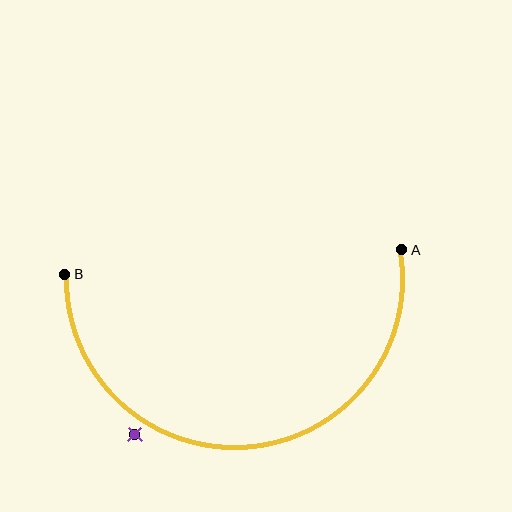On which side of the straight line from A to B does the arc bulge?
The arc bulges below the straight line connecting A and B.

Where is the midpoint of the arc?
The arc midpoint is the point on the curve farthest from the straight line joining A and B. It sits below that line.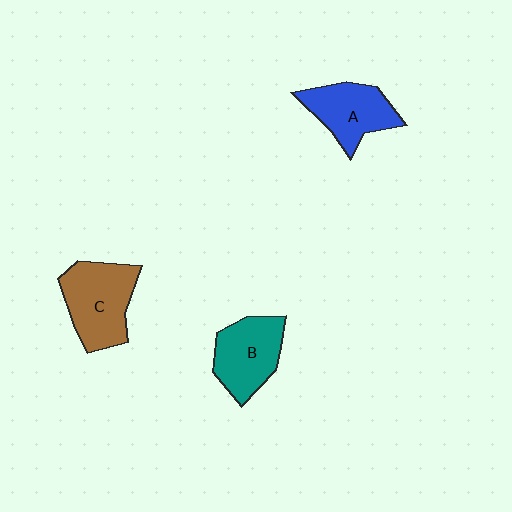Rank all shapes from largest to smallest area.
From largest to smallest: C (brown), B (teal), A (blue).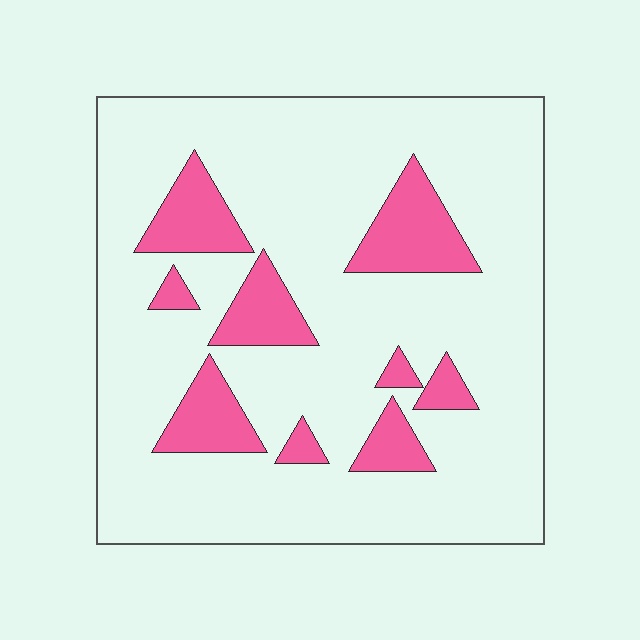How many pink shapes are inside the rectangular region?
9.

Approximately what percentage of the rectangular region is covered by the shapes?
Approximately 20%.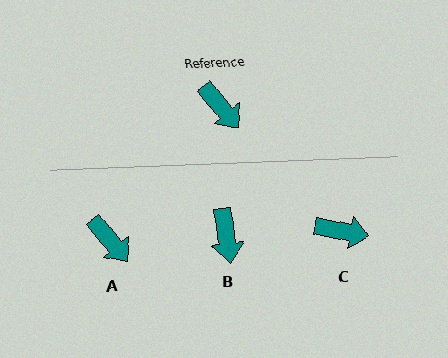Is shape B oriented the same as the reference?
No, it is off by about 32 degrees.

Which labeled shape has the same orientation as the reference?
A.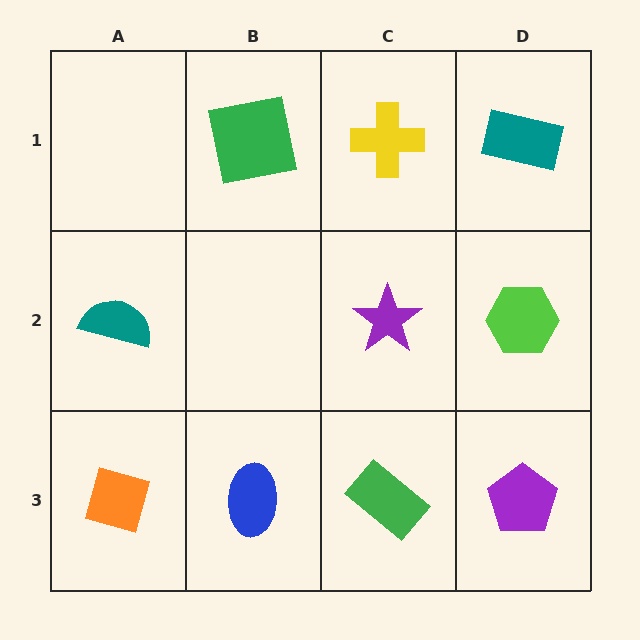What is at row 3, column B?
A blue ellipse.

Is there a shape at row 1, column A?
No, that cell is empty.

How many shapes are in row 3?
4 shapes.